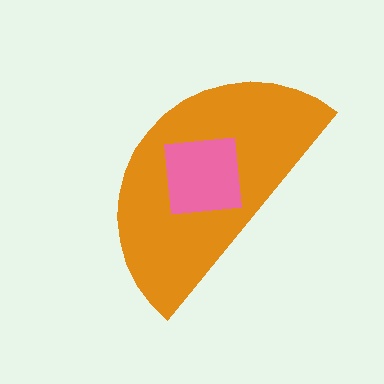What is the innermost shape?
The pink square.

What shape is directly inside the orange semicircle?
The pink square.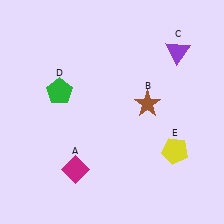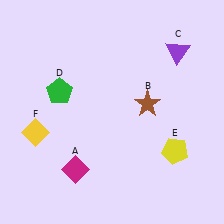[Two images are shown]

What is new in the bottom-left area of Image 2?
A yellow diamond (F) was added in the bottom-left area of Image 2.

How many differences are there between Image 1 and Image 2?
There is 1 difference between the two images.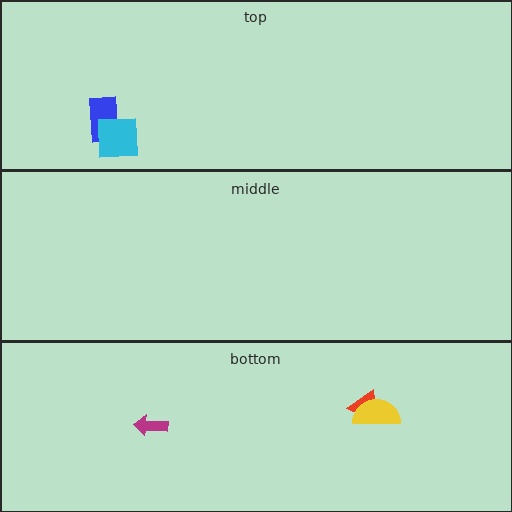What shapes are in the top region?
The blue rectangle, the cyan square.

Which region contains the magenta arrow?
The bottom region.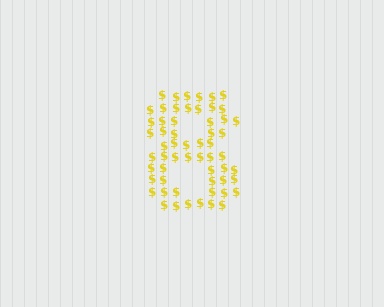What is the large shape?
The large shape is the digit 8.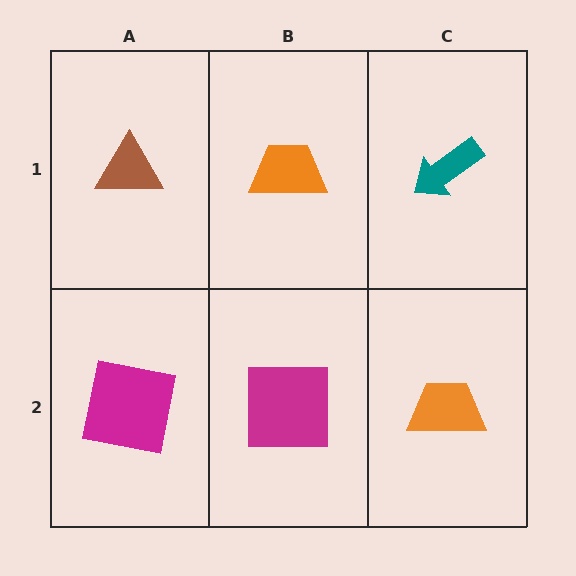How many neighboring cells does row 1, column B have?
3.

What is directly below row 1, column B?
A magenta square.